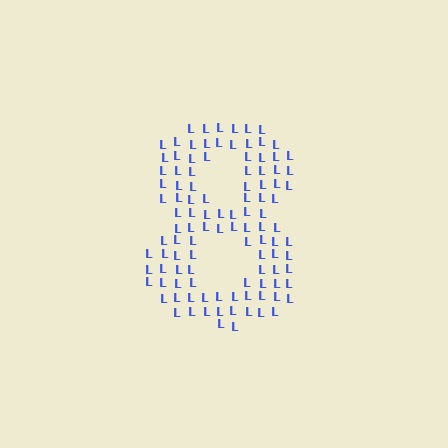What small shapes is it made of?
It is made of small letter L's.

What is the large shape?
The large shape is the digit 8.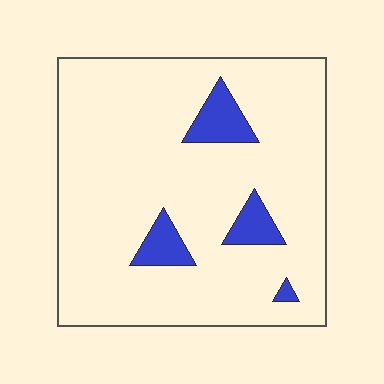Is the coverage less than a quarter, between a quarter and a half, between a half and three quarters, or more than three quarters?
Less than a quarter.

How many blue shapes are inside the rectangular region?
4.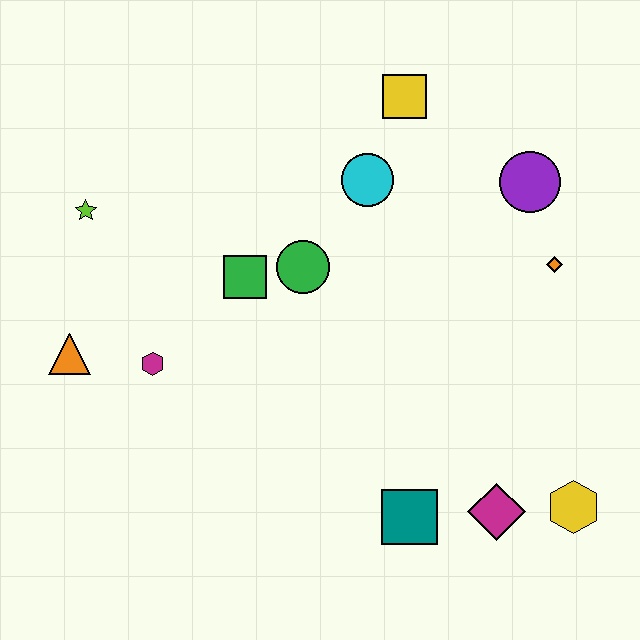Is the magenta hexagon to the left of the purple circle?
Yes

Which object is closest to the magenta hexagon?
The orange triangle is closest to the magenta hexagon.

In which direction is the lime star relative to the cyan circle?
The lime star is to the left of the cyan circle.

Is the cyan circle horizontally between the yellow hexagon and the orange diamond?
No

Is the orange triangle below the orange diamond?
Yes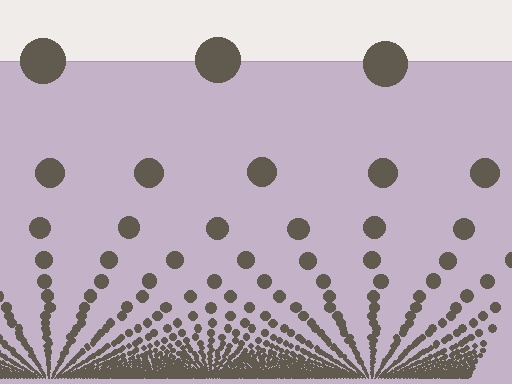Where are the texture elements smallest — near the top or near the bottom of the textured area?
Near the bottom.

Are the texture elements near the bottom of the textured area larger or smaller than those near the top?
Smaller. The gradient is inverted — elements near the bottom are smaller and denser.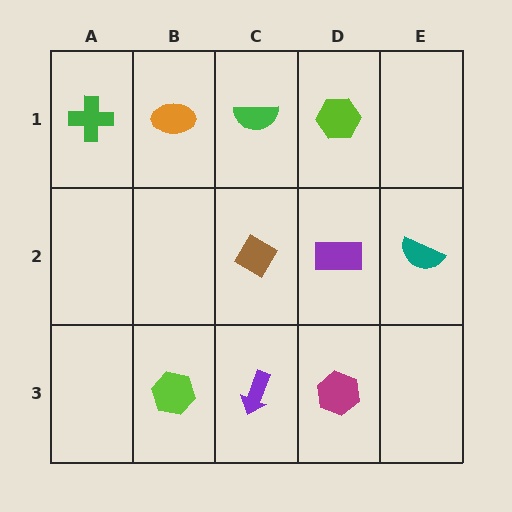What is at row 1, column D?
A lime hexagon.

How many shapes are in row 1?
4 shapes.